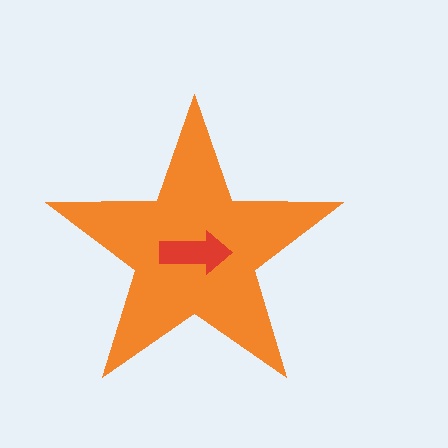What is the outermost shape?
The orange star.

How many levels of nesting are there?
2.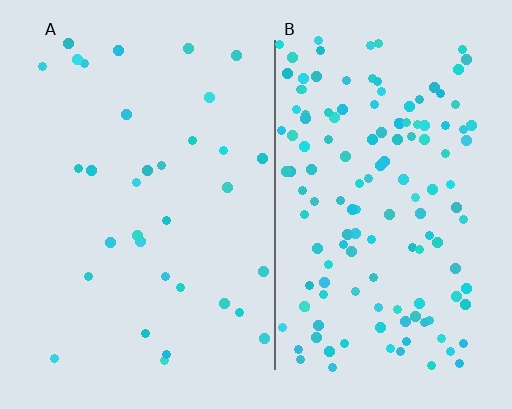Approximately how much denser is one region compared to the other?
Approximately 4.3× — region B over region A.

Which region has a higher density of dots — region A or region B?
B (the right).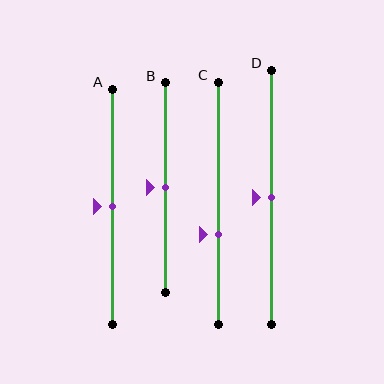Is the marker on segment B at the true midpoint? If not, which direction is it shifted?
Yes, the marker on segment B is at the true midpoint.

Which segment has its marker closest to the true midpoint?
Segment A has its marker closest to the true midpoint.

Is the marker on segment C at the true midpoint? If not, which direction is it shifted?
No, the marker on segment C is shifted downward by about 13% of the segment length.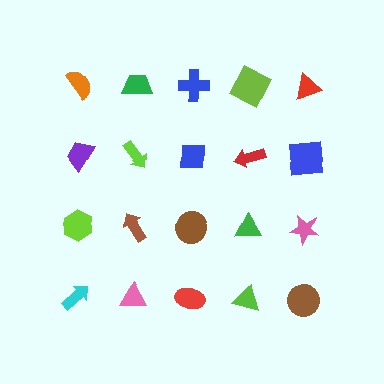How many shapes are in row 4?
5 shapes.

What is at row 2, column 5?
A blue square.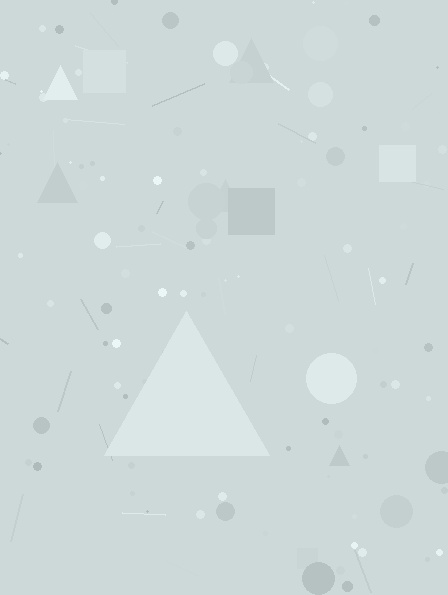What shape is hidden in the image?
A triangle is hidden in the image.